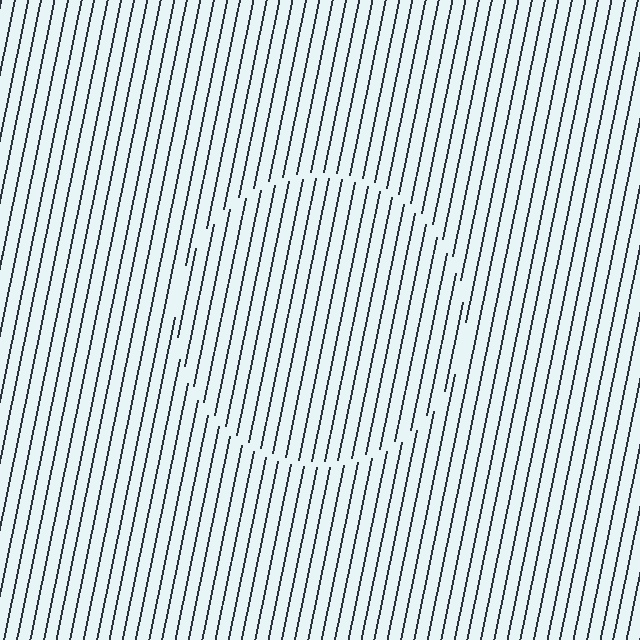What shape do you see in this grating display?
An illusory circle. The interior of the shape contains the same grating, shifted by half a period — the contour is defined by the phase discontinuity where line-ends from the inner and outer gratings abut.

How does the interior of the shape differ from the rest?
The interior of the shape contains the same grating, shifted by half a period — the contour is defined by the phase discontinuity where line-ends from the inner and outer gratings abut.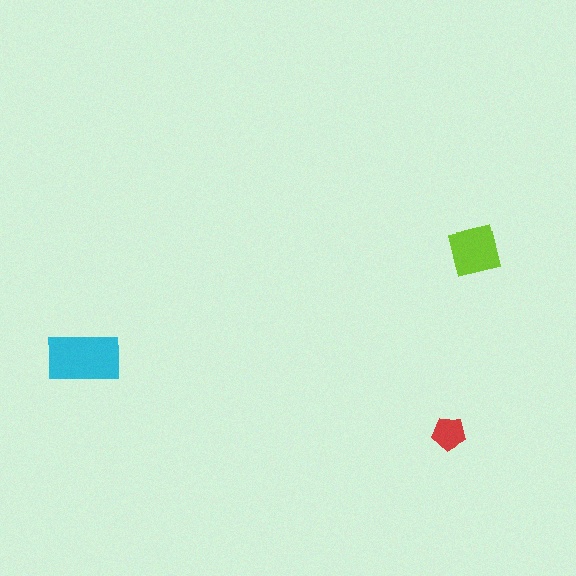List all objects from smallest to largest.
The red pentagon, the lime square, the cyan rectangle.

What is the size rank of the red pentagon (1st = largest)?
3rd.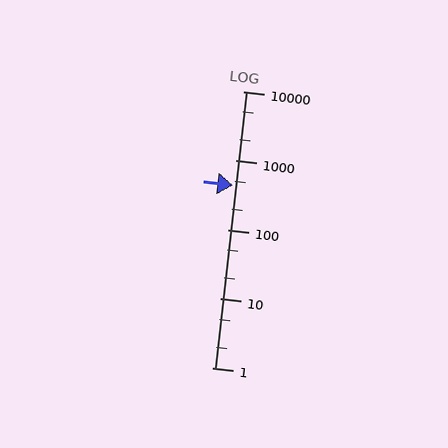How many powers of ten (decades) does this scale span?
The scale spans 4 decades, from 1 to 10000.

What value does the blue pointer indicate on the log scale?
The pointer indicates approximately 430.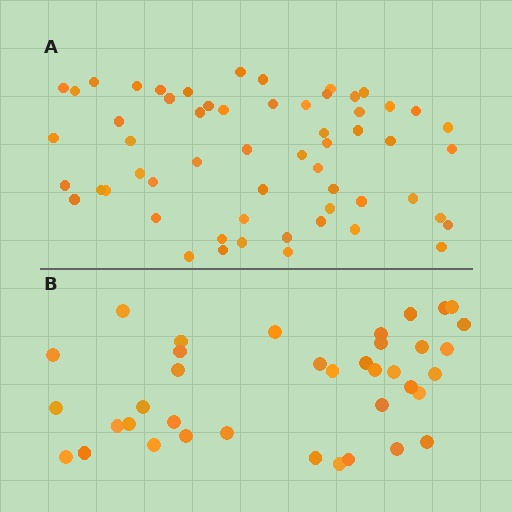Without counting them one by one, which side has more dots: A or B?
Region A (the top region) has more dots.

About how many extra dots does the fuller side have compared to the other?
Region A has approximately 20 more dots than region B.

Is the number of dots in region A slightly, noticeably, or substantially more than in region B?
Region A has substantially more. The ratio is roughly 1.5 to 1.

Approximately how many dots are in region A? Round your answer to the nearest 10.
About 60 dots. (The exact count is 58, which rounds to 60.)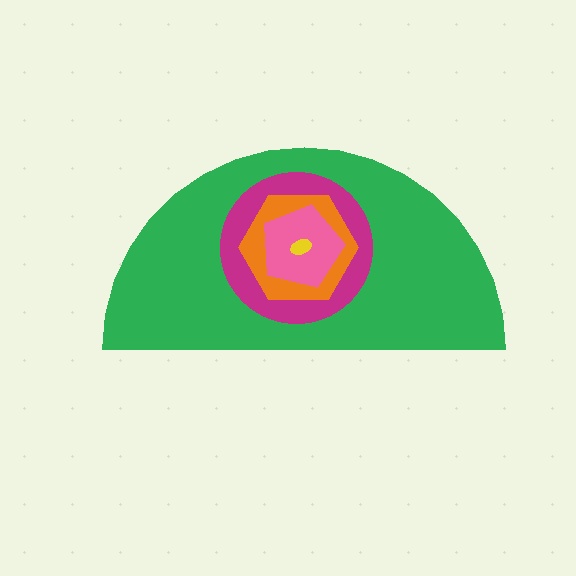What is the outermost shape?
The green semicircle.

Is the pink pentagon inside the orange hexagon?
Yes.